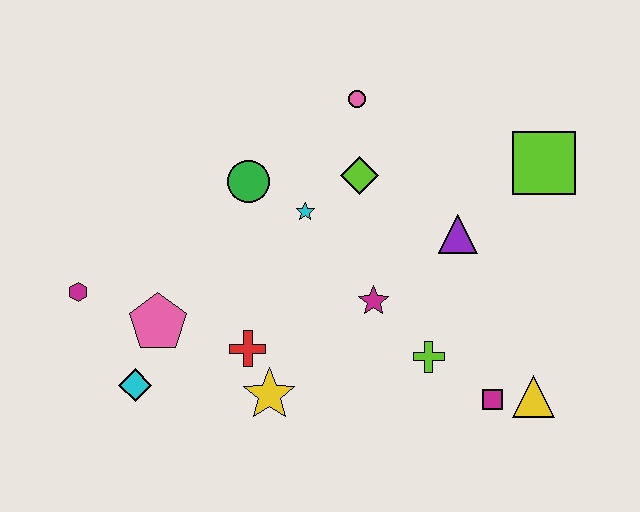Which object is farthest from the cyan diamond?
The lime square is farthest from the cyan diamond.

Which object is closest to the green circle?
The cyan star is closest to the green circle.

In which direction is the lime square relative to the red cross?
The lime square is to the right of the red cross.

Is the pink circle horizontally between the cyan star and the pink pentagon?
No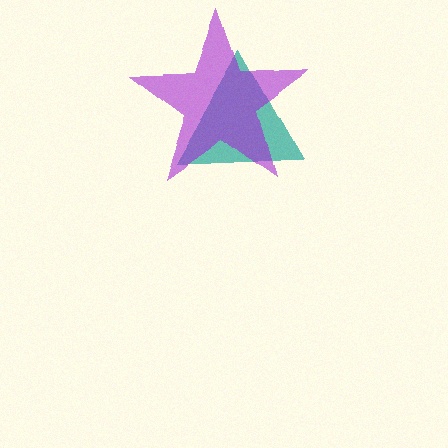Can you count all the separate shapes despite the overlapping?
Yes, there are 2 separate shapes.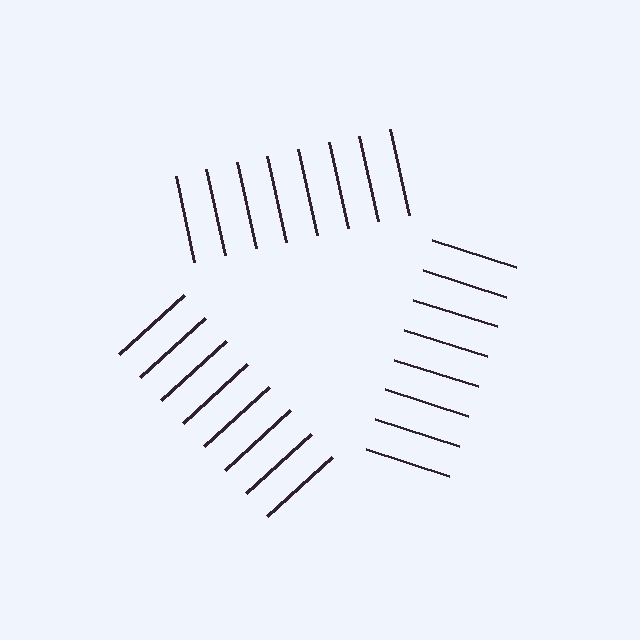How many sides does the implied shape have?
3 sides — the line-ends trace a triangle.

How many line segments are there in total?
24 — 8 along each of the 3 edges.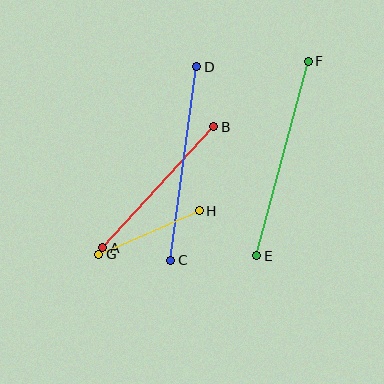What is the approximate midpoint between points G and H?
The midpoint is at approximately (149, 232) pixels.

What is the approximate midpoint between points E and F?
The midpoint is at approximately (282, 158) pixels.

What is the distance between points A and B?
The distance is approximately 164 pixels.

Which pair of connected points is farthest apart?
Points E and F are farthest apart.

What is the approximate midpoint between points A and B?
The midpoint is at approximately (158, 187) pixels.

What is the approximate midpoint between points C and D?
The midpoint is at approximately (184, 163) pixels.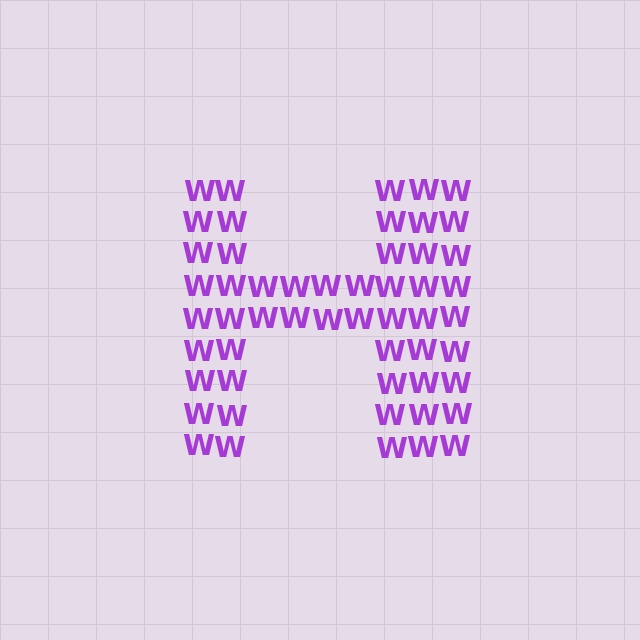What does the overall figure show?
The overall figure shows the letter H.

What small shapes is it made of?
It is made of small letter W's.